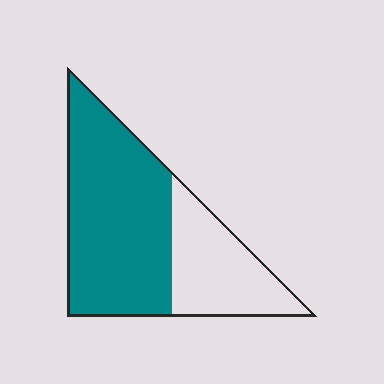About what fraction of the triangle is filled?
About two thirds (2/3).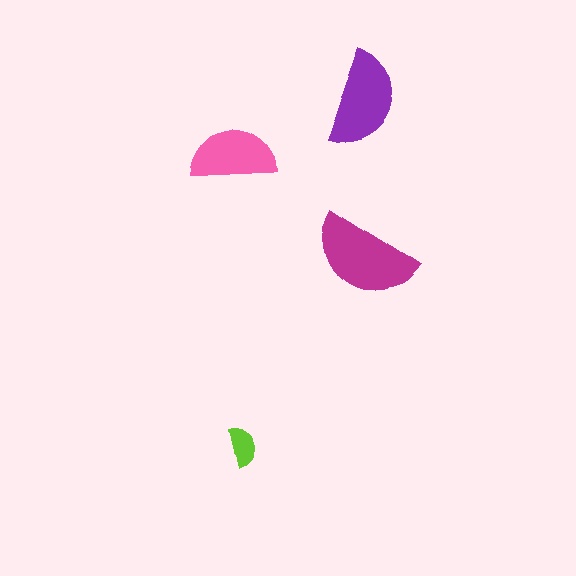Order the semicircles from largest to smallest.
the magenta one, the purple one, the pink one, the lime one.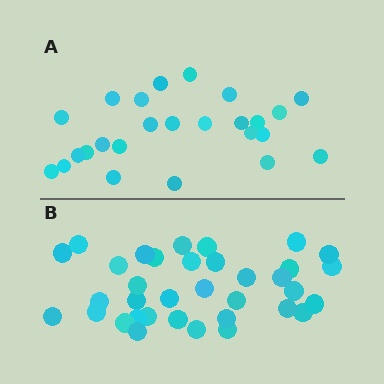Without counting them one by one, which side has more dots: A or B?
Region B (the bottom region) has more dots.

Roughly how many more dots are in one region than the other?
Region B has roughly 10 or so more dots than region A.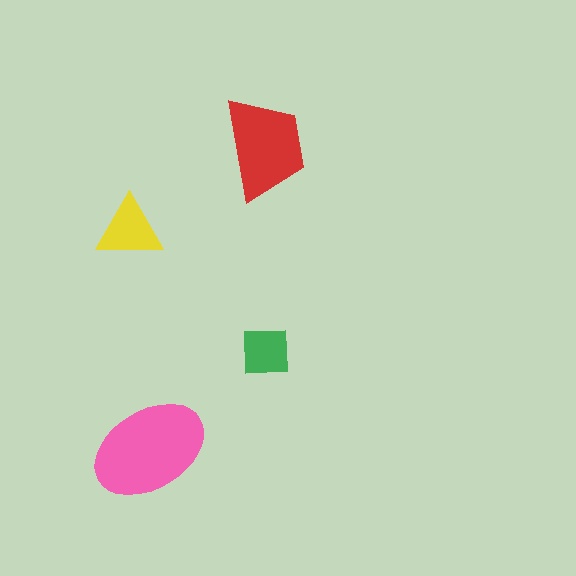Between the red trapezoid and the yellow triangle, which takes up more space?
The red trapezoid.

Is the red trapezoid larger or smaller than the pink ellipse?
Smaller.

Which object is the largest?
The pink ellipse.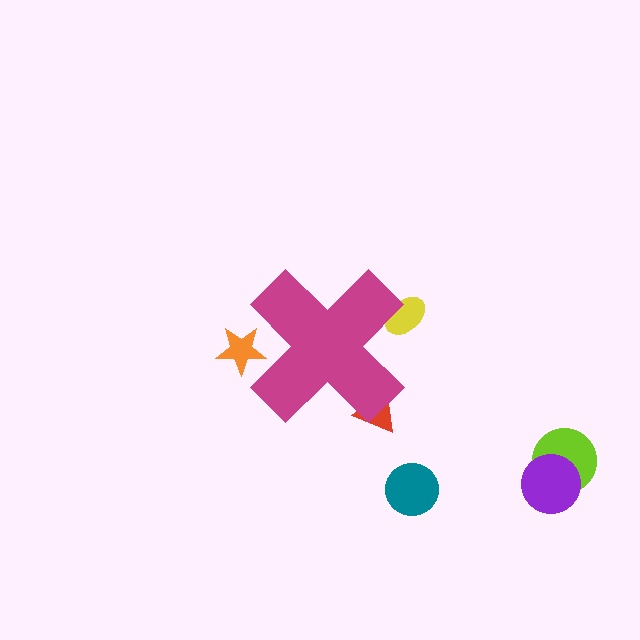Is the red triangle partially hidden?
Yes, the red triangle is partially hidden behind the magenta cross.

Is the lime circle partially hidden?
No, the lime circle is fully visible.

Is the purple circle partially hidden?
No, the purple circle is fully visible.